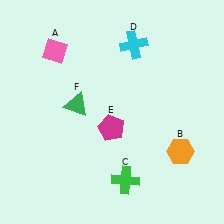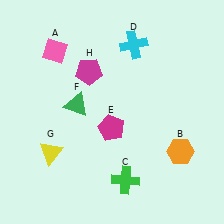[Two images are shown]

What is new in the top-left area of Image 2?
A magenta pentagon (H) was added in the top-left area of Image 2.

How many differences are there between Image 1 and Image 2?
There are 2 differences between the two images.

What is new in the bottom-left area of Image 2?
A yellow triangle (G) was added in the bottom-left area of Image 2.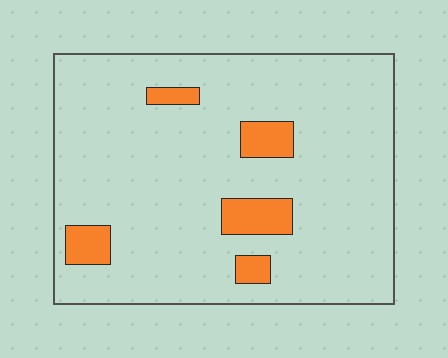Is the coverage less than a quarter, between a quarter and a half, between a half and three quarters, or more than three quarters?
Less than a quarter.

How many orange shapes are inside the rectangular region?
5.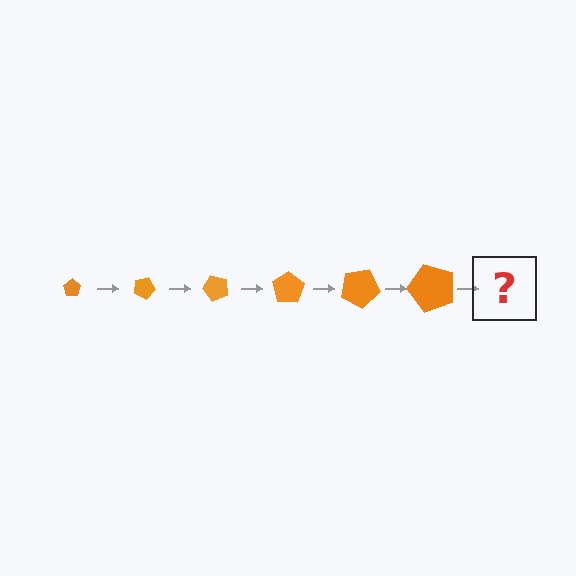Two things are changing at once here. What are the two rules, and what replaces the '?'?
The two rules are that the pentagon grows larger each step and it rotates 25 degrees each step. The '?' should be a pentagon, larger than the previous one and rotated 150 degrees from the start.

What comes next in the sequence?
The next element should be a pentagon, larger than the previous one and rotated 150 degrees from the start.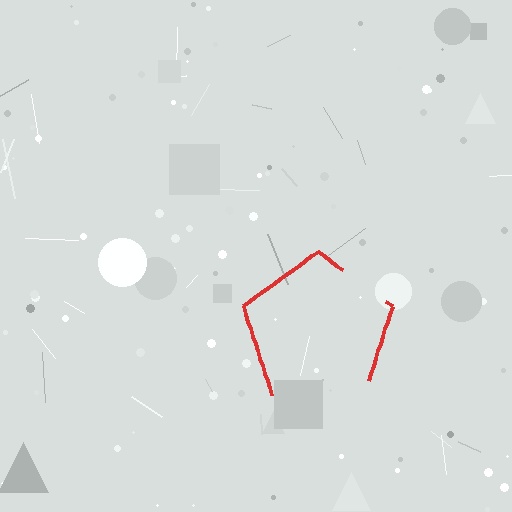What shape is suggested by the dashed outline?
The dashed outline suggests a pentagon.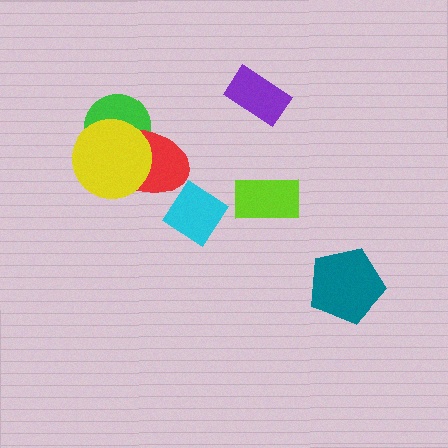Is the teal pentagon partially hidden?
No, no other shape covers it.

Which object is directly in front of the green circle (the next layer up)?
The red ellipse is directly in front of the green circle.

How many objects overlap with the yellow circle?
2 objects overlap with the yellow circle.